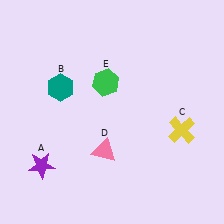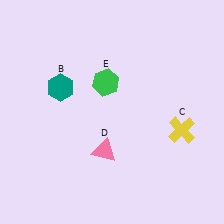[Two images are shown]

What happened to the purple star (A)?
The purple star (A) was removed in Image 2. It was in the bottom-left area of Image 1.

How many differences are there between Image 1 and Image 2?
There is 1 difference between the two images.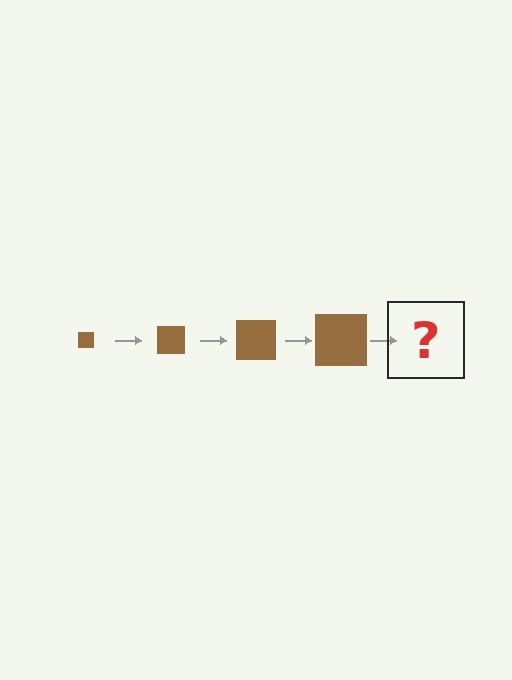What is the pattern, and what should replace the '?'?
The pattern is that the square gets progressively larger each step. The '?' should be a brown square, larger than the previous one.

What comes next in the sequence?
The next element should be a brown square, larger than the previous one.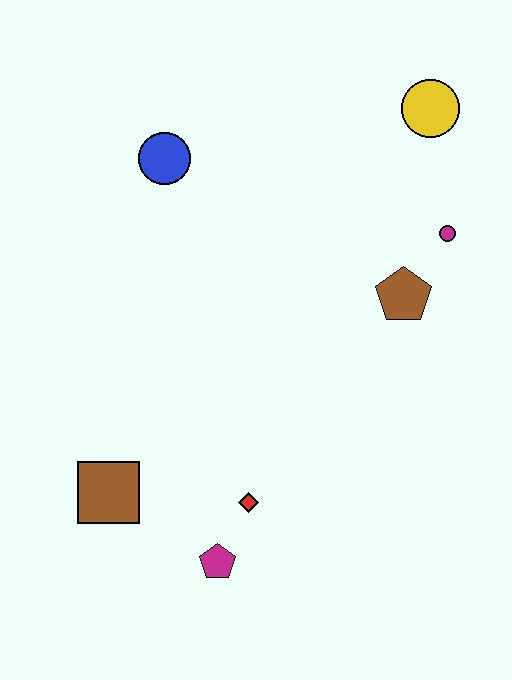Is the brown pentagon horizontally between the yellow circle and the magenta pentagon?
Yes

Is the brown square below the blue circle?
Yes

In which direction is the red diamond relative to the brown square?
The red diamond is to the right of the brown square.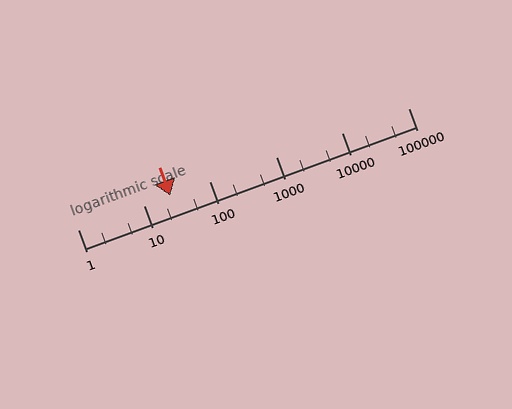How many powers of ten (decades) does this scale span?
The scale spans 5 decades, from 1 to 100000.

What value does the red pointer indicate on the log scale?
The pointer indicates approximately 25.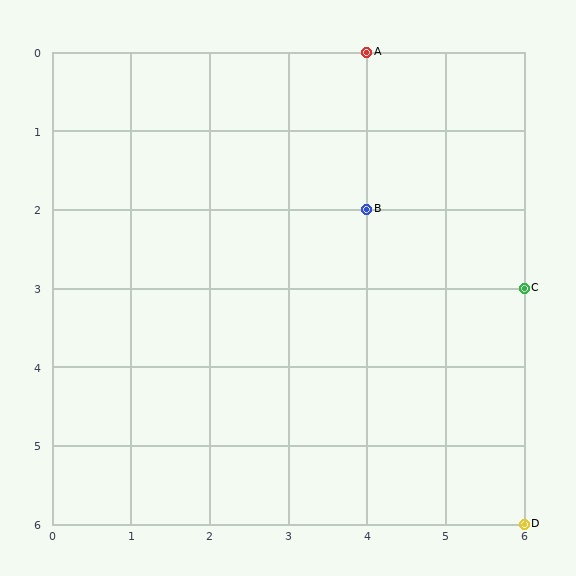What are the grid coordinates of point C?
Point C is at grid coordinates (6, 3).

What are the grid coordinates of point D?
Point D is at grid coordinates (6, 6).